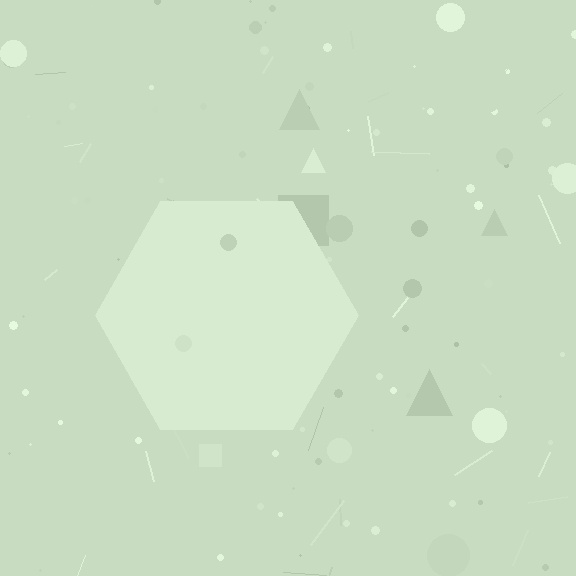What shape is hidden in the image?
A hexagon is hidden in the image.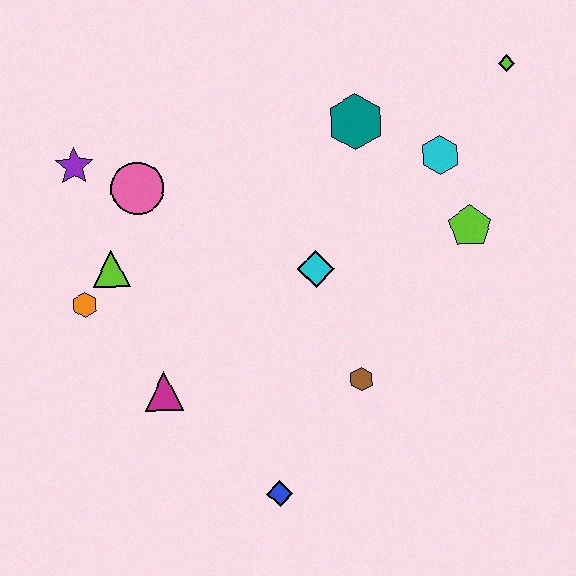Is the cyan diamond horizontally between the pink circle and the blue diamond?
No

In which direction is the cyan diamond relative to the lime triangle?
The cyan diamond is to the right of the lime triangle.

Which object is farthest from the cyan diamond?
The lime diamond is farthest from the cyan diamond.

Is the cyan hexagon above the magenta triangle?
Yes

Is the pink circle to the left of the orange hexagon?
No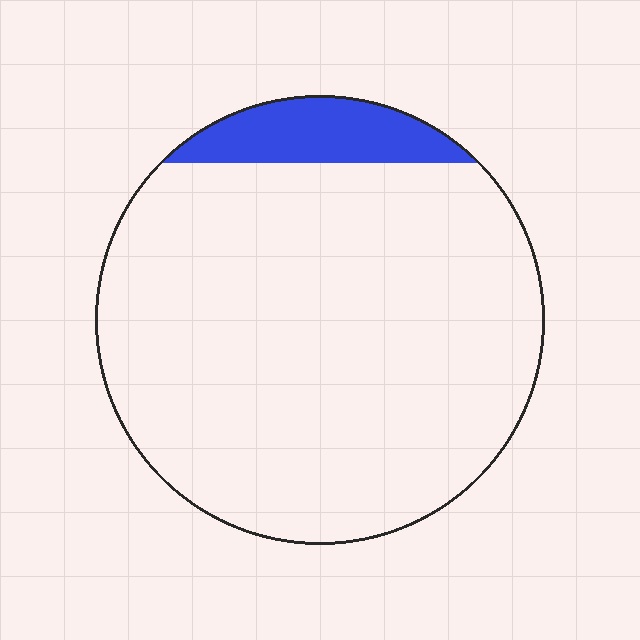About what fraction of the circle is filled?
About one tenth (1/10).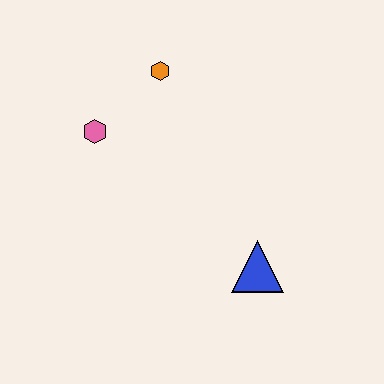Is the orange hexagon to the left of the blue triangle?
Yes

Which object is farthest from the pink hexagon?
The blue triangle is farthest from the pink hexagon.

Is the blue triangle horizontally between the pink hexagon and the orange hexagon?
No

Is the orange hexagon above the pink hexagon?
Yes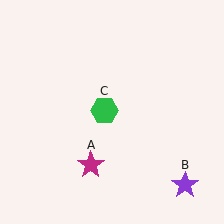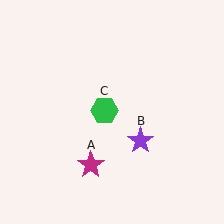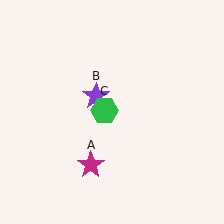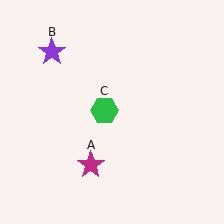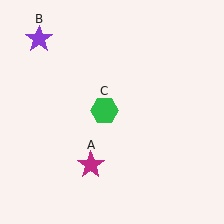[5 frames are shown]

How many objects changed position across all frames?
1 object changed position: purple star (object B).